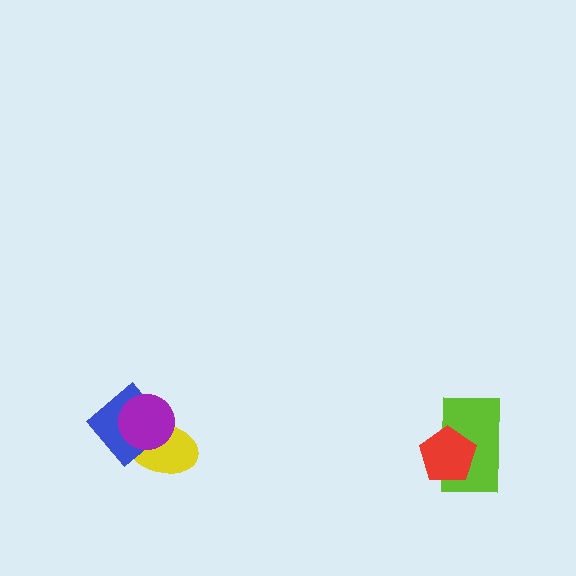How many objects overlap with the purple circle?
2 objects overlap with the purple circle.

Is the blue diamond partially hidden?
Yes, it is partially covered by another shape.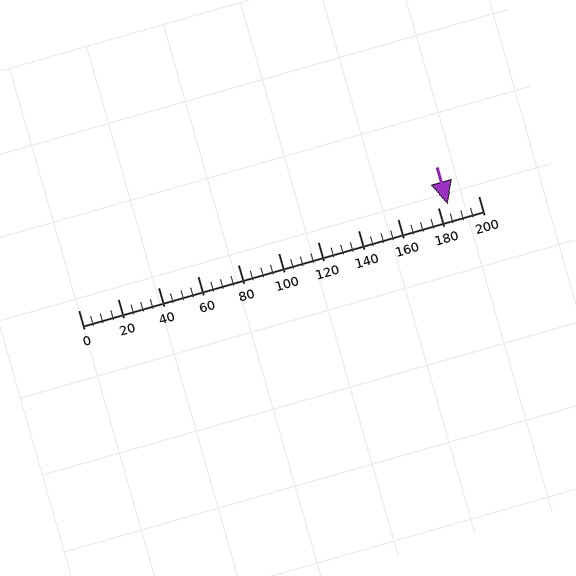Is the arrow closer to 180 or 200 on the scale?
The arrow is closer to 180.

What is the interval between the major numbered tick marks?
The major tick marks are spaced 20 units apart.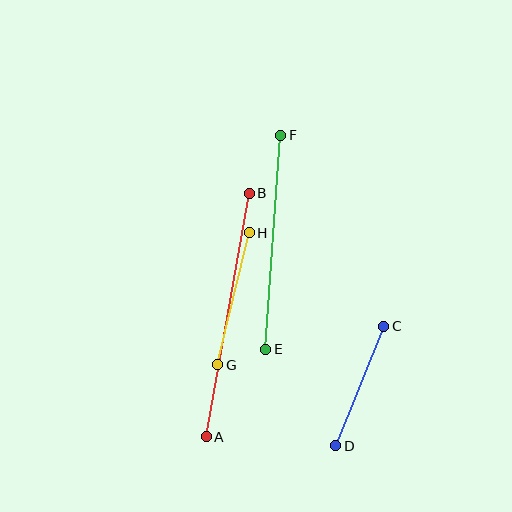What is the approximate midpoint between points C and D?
The midpoint is at approximately (360, 386) pixels.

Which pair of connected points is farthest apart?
Points A and B are farthest apart.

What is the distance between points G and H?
The distance is approximately 136 pixels.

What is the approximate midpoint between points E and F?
The midpoint is at approximately (273, 242) pixels.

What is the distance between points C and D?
The distance is approximately 128 pixels.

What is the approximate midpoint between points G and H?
The midpoint is at approximately (234, 299) pixels.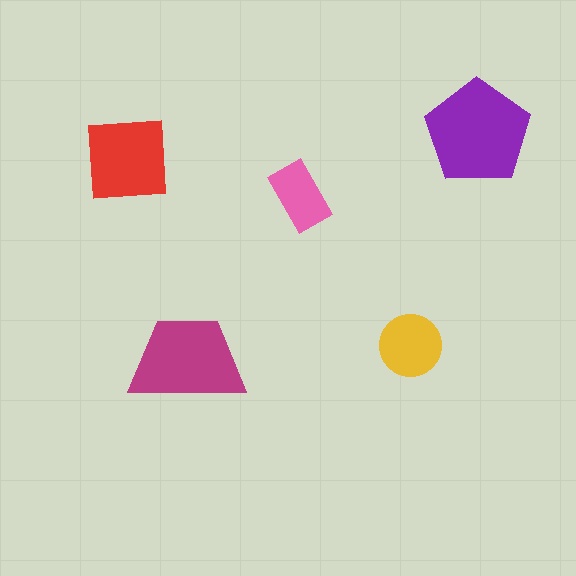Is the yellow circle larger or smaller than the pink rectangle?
Larger.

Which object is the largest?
The purple pentagon.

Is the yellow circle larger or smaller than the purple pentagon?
Smaller.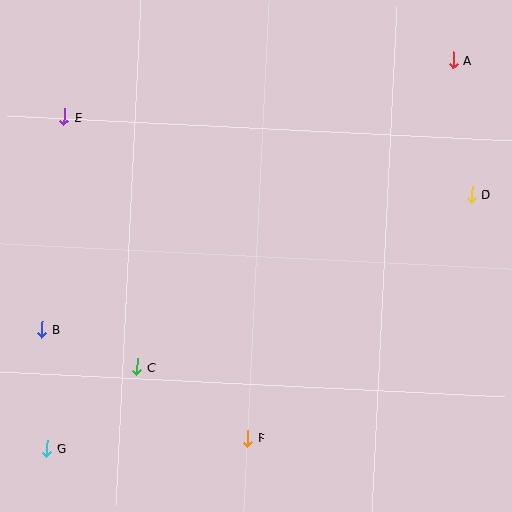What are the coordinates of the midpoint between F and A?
The midpoint between F and A is at (351, 249).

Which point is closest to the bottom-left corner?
Point G is closest to the bottom-left corner.